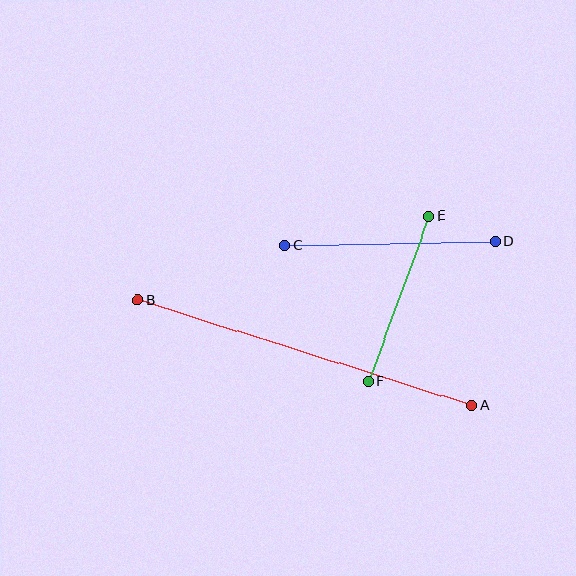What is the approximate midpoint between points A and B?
The midpoint is at approximately (305, 353) pixels.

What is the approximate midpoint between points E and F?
The midpoint is at approximately (399, 299) pixels.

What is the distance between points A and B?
The distance is approximately 350 pixels.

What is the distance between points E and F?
The distance is approximately 176 pixels.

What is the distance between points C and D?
The distance is approximately 211 pixels.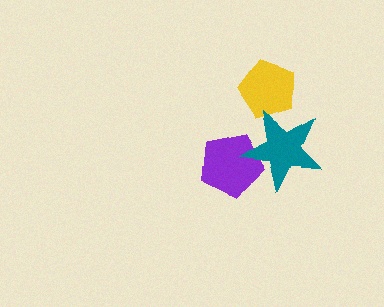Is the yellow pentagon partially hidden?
Yes, it is partially covered by another shape.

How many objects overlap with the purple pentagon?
1 object overlaps with the purple pentagon.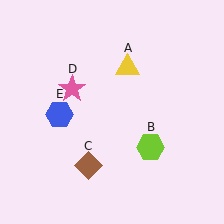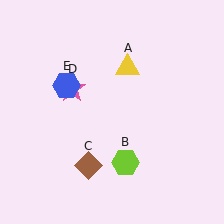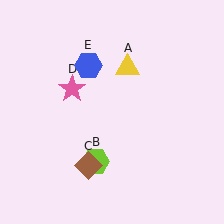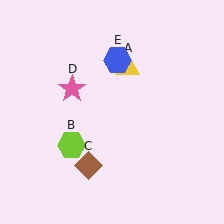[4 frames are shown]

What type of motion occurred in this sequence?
The lime hexagon (object B), blue hexagon (object E) rotated clockwise around the center of the scene.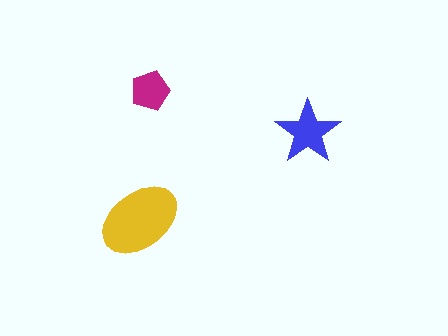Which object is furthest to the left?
The yellow ellipse is leftmost.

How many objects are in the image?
There are 3 objects in the image.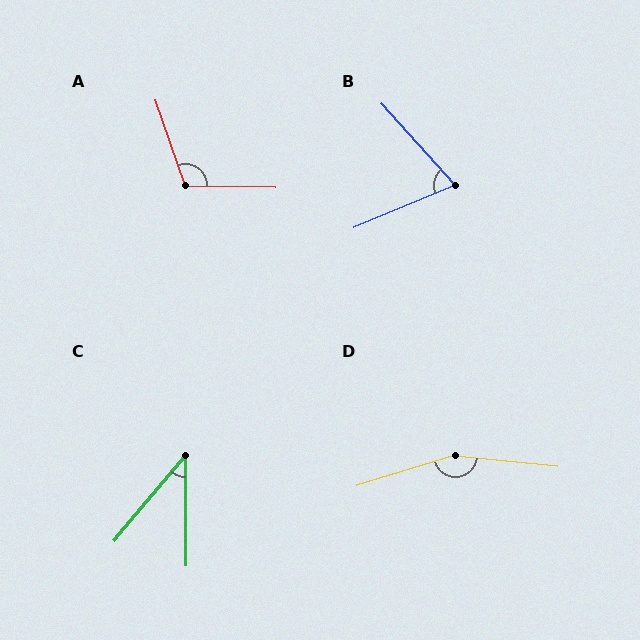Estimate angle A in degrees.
Approximately 110 degrees.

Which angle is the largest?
D, at approximately 157 degrees.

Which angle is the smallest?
C, at approximately 40 degrees.